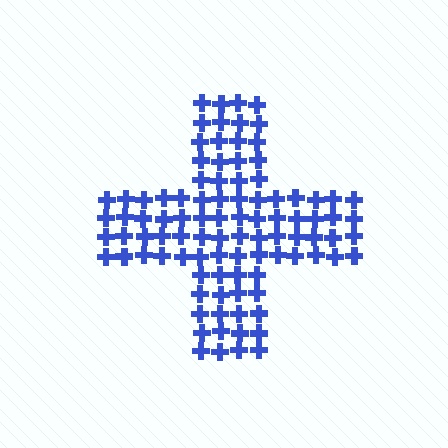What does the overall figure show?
The overall figure shows a cross.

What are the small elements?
The small elements are crosses.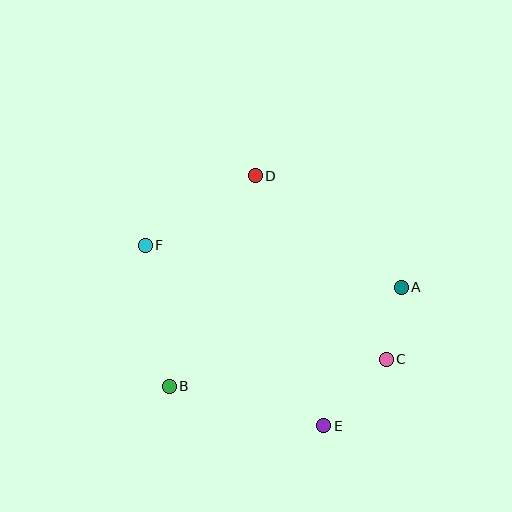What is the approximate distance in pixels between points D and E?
The distance between D and E is approximately 259 pixels.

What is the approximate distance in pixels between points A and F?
The distance between A and F is approximately 259 pixels.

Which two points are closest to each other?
Points A and C are closest to each other.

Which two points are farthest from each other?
Points C and F are farthest from each other.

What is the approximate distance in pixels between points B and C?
The distance between B and C is approximately 219 pixels.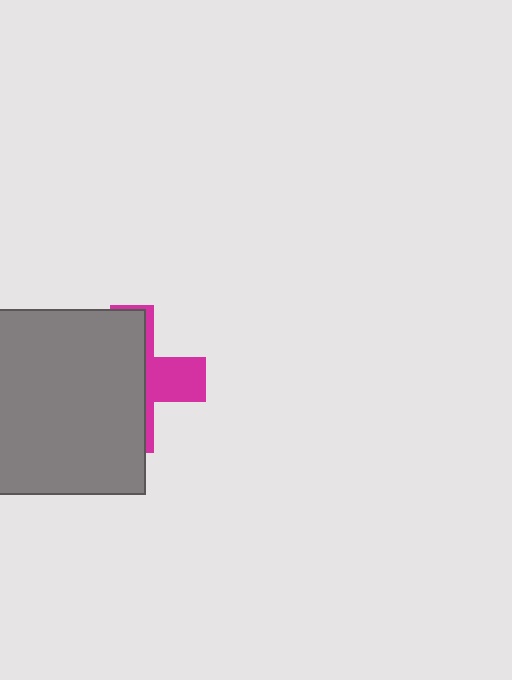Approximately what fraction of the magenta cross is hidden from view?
Roughly 67% of the magenta cross is hidden behind the gray square.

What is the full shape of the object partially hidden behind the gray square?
The partially hidden object is a magenta cross.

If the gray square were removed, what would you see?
You would see the complete magenta cross.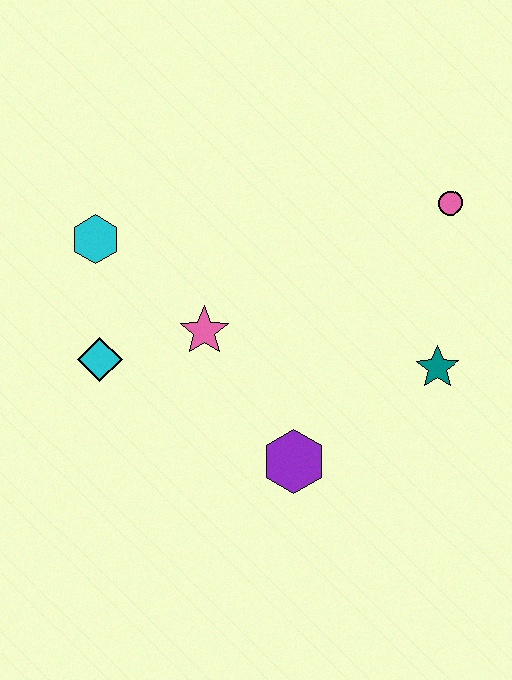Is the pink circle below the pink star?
No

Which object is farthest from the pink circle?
The cyan diamond is farthest from the pink circle.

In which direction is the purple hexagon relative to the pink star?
The purple hexagon is below the pink star.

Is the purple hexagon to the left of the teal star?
Yes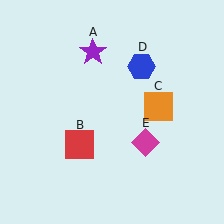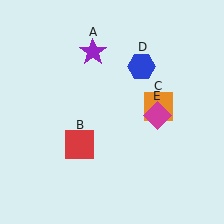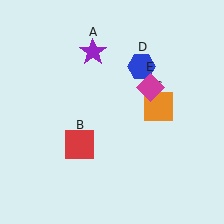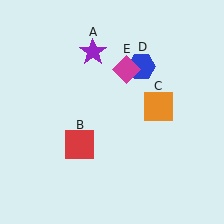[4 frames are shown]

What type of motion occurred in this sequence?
The magenta diamond (object E) rotated counterclockwise around the center of the scene.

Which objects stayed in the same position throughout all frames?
Purple star (object A) and red square (object B) and orange square (object C) and blue hexagon (object D) remained stationary.